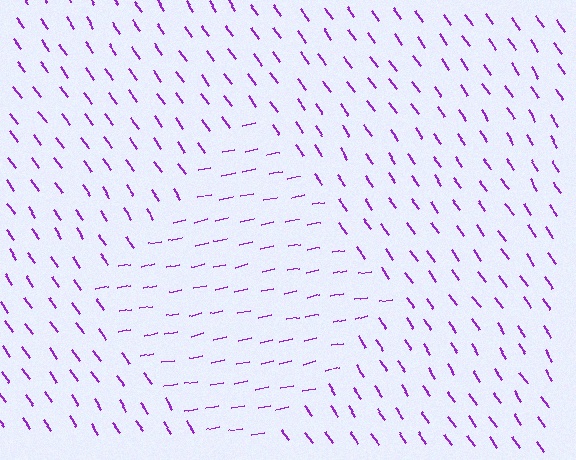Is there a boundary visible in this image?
Yes, there is a texture boundary formed by a change in line orientation.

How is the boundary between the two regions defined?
The boundary is defined purely by a change in line orientation (approximately 67 degrees difference). All lines are the same color and thickness.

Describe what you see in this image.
The image is filled with small purple line segments. A diamond region in the image has lines oriented differently from the surrounding lines, creating a visible texture boundary.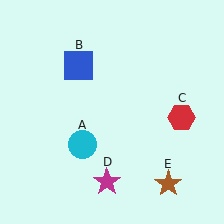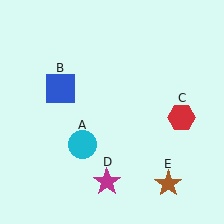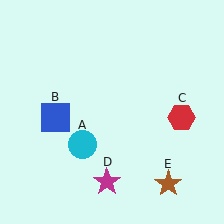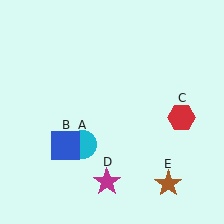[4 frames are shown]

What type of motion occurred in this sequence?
The blue square (object B) rotated counterclockwise around the center of the scene.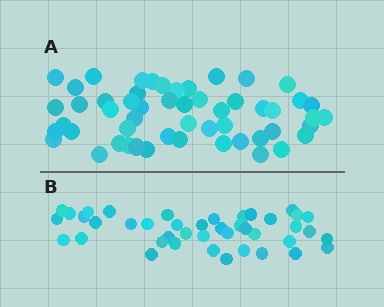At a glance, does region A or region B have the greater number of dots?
Region A (the top region) has more dots.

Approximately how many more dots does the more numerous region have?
Region A has roughly 12 or so more dots than region B.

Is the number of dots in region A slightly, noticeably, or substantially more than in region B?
Region A has noticeably more, but not dramatically so. The ratio is roughly 1.3 to 1.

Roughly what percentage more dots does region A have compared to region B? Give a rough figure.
About 25% more.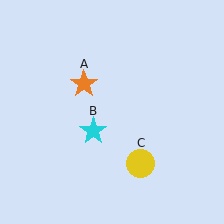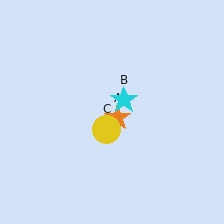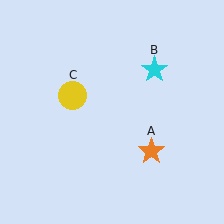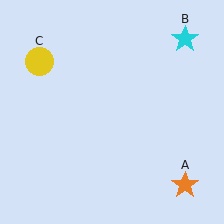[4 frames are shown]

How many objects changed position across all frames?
3 objects changed position: orange star (object A), cyan star (object B), yellow circle (object C).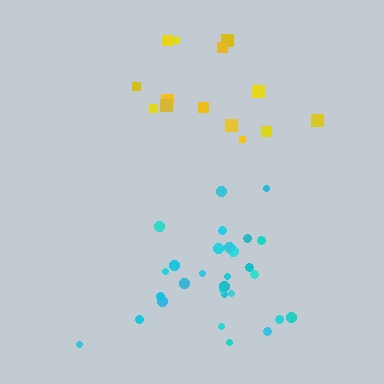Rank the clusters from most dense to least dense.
cyan, yellow.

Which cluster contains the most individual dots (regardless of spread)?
Cyan (29).